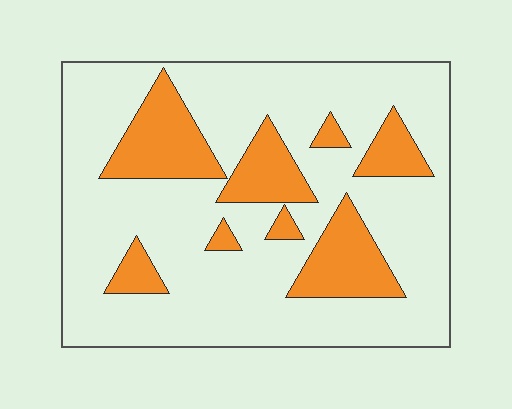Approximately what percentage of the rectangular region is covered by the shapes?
Approximately 25%.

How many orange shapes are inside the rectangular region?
8.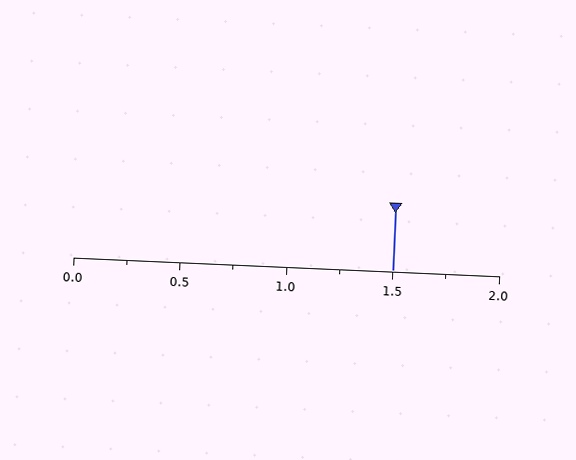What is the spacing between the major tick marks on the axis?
The major ticks are spaced 0.5 apart.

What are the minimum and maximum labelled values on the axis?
The axis runs from 0.0 to 2.0.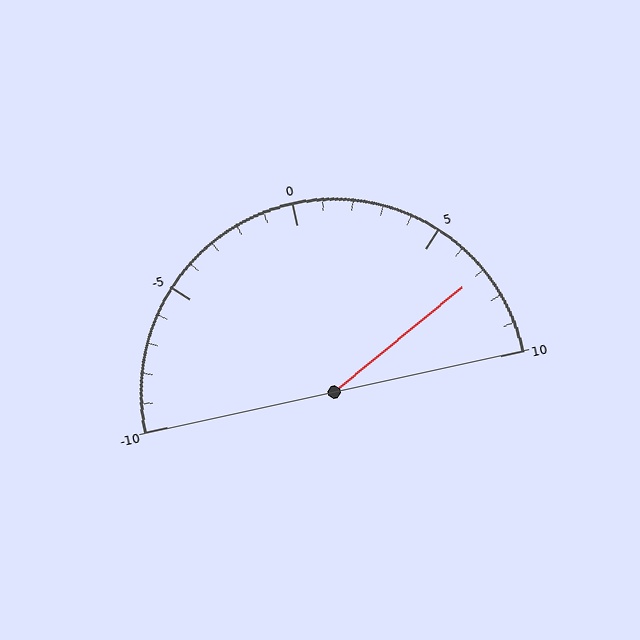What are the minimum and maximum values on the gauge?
The gauge ranges from -10 to 10.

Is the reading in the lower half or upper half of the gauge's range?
The reading is in the upper half of the range (-10 to 10).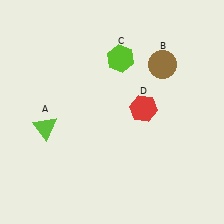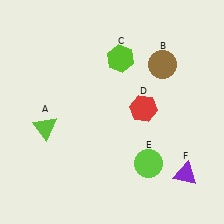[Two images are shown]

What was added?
A lime circle (E), a purple triangle (F) were added in Image 2.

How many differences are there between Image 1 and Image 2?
There are 2 differences between the two images.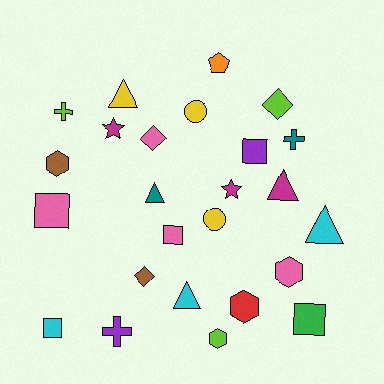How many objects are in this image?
There are 25 objects.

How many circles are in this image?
There are 2 circles.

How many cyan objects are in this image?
There are 3 cyan objects.